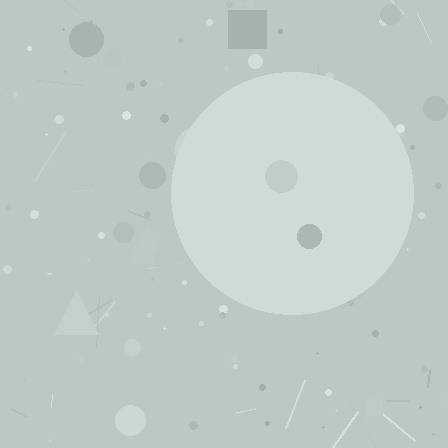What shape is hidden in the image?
A circle is hidden in the image.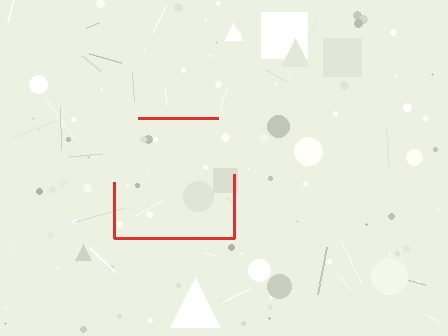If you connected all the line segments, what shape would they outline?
They would outline a square.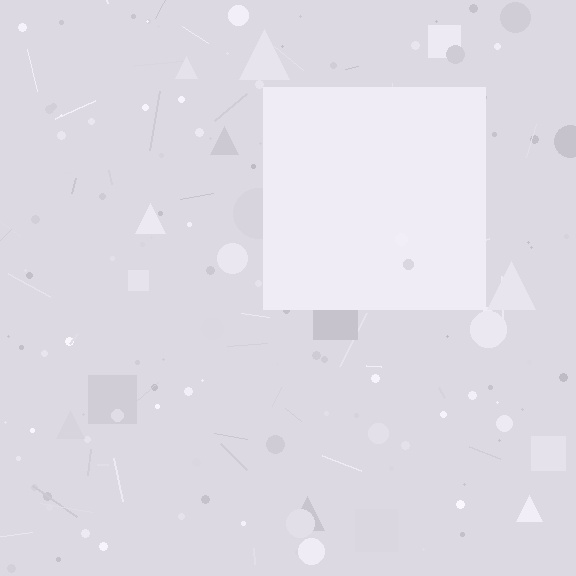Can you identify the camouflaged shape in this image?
The camouflaged shape is a square.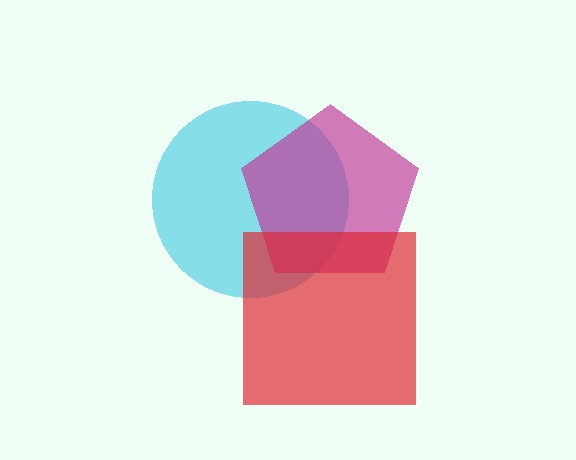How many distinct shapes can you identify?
There are 3 distinct shapes: a cyan circle, a magenta pentagon, a red square.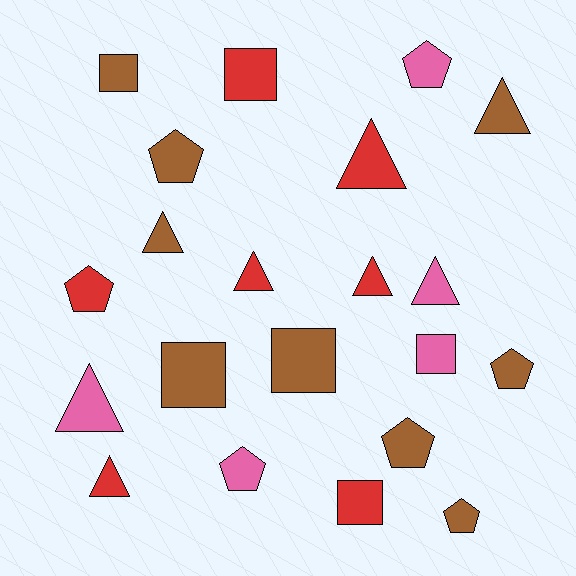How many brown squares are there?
There are 3 brown squares.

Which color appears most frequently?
Brown, with 9 objects.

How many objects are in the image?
There are 21 objects.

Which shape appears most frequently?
Triangle, with 8 objects.